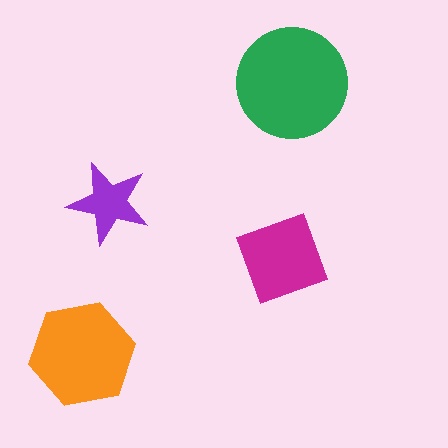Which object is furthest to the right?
The green circle is rightmost.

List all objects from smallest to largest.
The purple star, the magenta square, the orange hexagon, the green circle.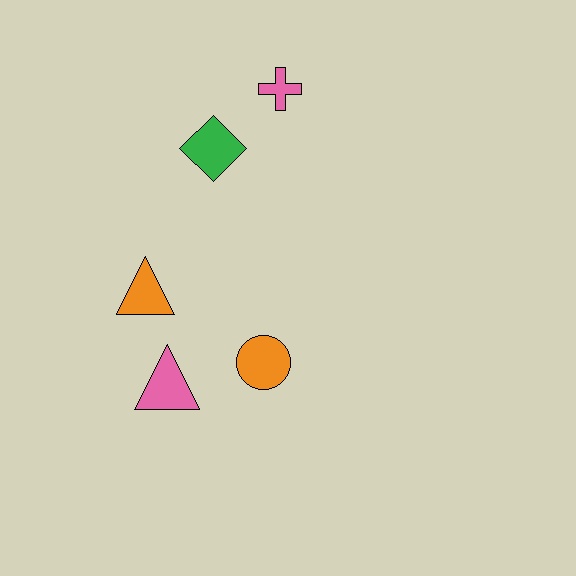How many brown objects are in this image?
There are no brown objects.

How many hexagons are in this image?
There are no hexagons.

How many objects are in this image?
There are 5 objects.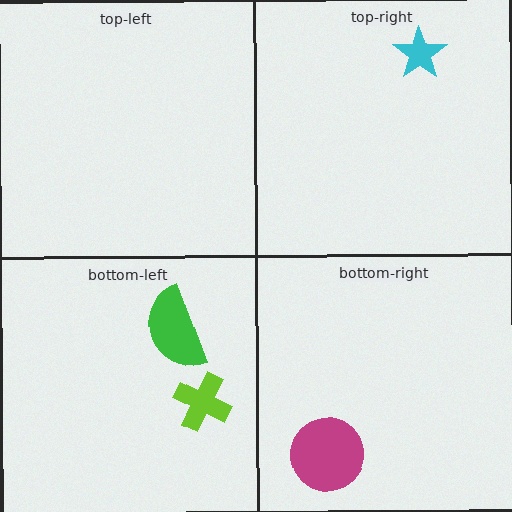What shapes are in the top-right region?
The cyan star.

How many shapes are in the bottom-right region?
1.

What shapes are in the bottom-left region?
The lime cross, the green semicircle.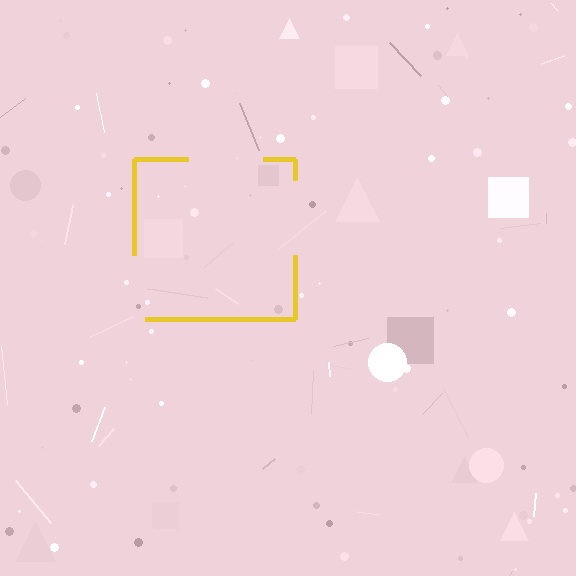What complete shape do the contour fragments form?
The contour fragments form a square.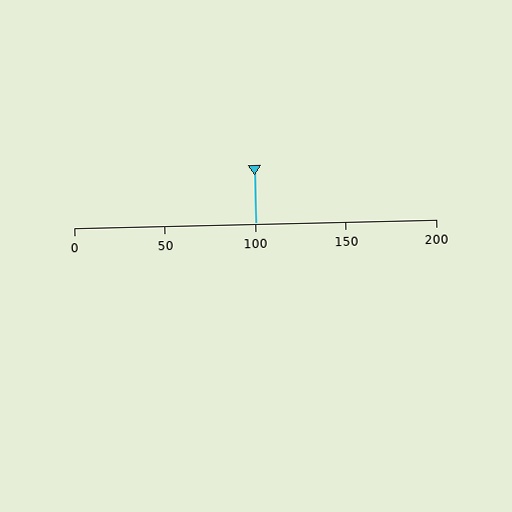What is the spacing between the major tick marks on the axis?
The major ticks are spaced 50 apart.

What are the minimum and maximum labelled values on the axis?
The axis runs from 0 to 200.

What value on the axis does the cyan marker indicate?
The marker indicates approximately 100.